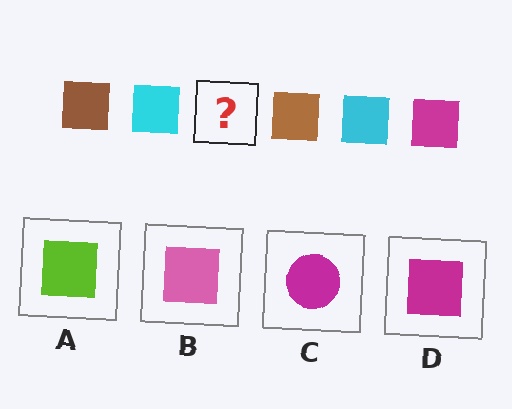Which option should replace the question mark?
Option D.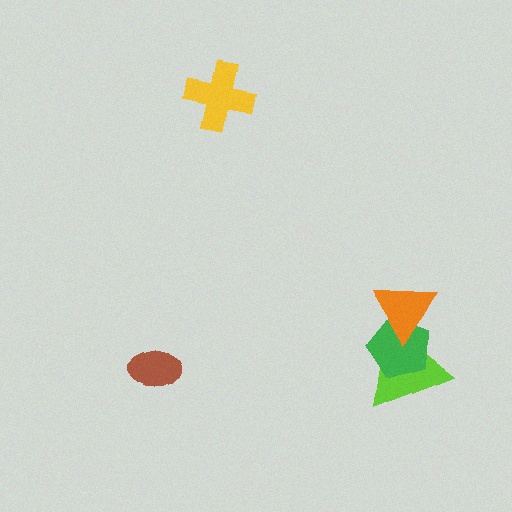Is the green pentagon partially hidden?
Yes, it is partially covered by another shape.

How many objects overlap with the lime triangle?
2 objects overlap with the lime triangle.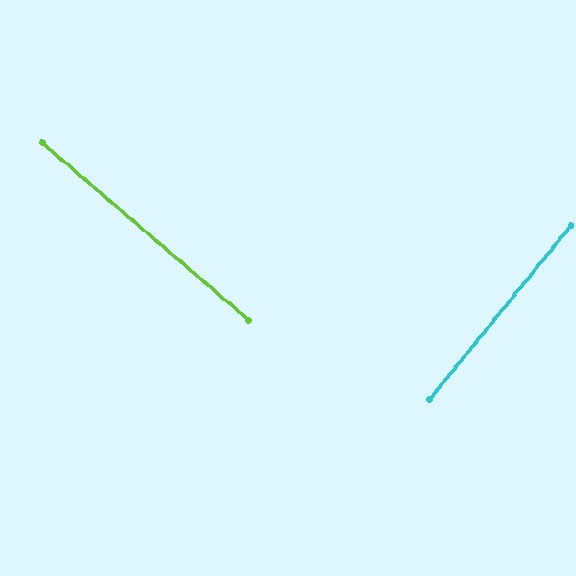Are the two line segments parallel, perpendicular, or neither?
Perpendicular — they meet at approximately 89°.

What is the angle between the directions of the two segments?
Approximately 89 degrees.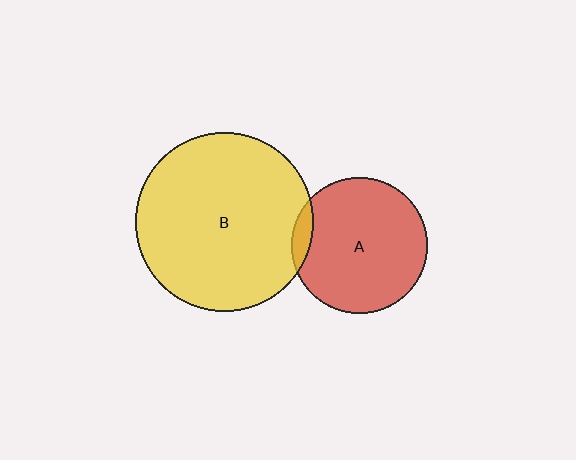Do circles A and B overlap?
Yes.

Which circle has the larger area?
Circle B (yellow).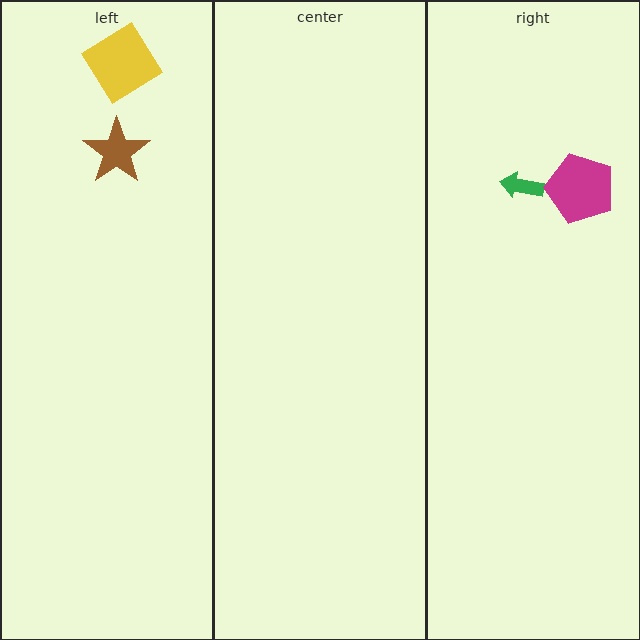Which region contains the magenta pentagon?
The right region.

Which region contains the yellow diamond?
The left region.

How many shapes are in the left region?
2.